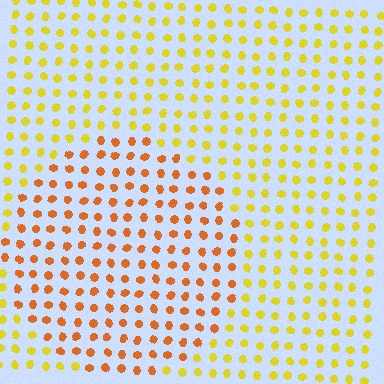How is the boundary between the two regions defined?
The boundary is defined purely by a slight shift in hue (about 35 degrees). Spacing, size, and orientation are identical on both sides.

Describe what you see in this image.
The image is filled with small yellow elements in a uniform arrangement. A circle-shaped region is visible where the elements are tinted to a slightly different hue, forming a subtle color boundary.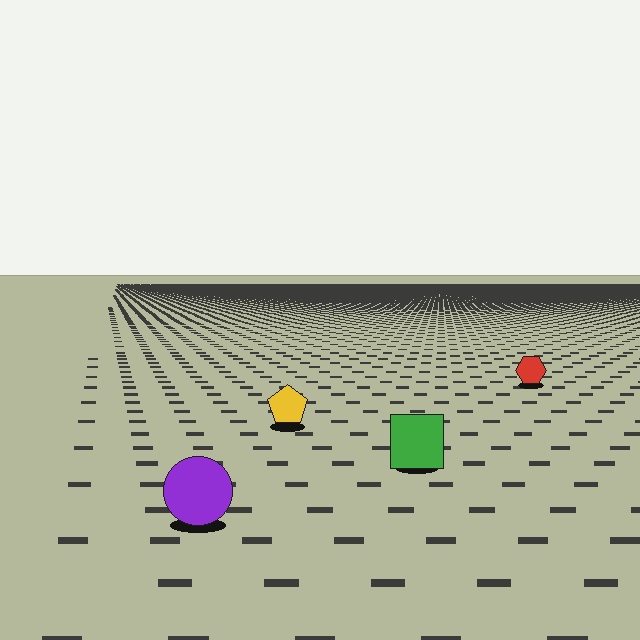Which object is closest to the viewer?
The purple circle is closest. The texture marks near it are larger and more spread out.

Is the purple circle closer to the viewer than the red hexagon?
Yes. The purple circle is closer — you can tell from the texture gradient: the ground texture is coarser near it.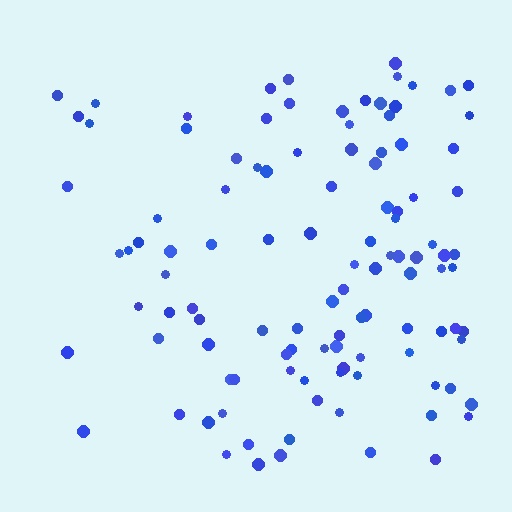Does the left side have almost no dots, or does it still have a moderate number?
Still a moderate number, just noticeably fewer than the right.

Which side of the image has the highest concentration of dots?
The right.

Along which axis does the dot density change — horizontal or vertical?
Horizontal.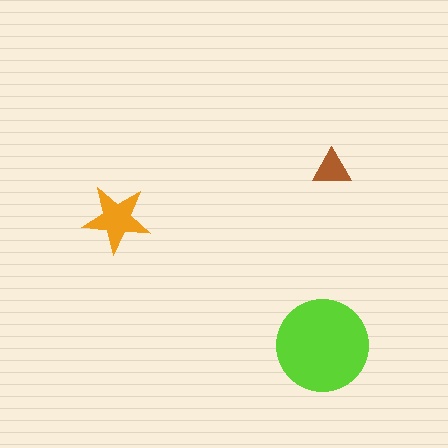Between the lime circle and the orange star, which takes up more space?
The lime circle.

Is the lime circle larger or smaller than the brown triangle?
Larger.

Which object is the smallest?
The brown triangle.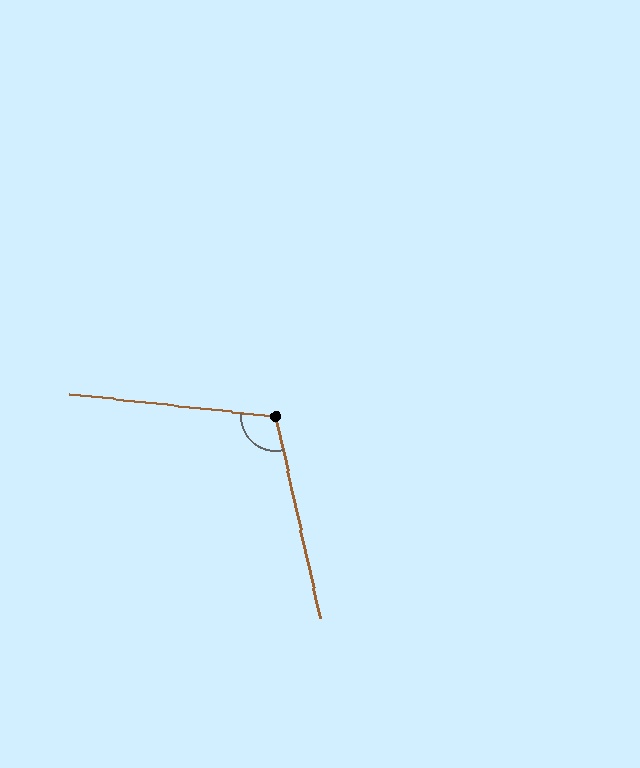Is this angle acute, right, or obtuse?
It is obtuse.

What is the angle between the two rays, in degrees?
Approximately 109 degrees.